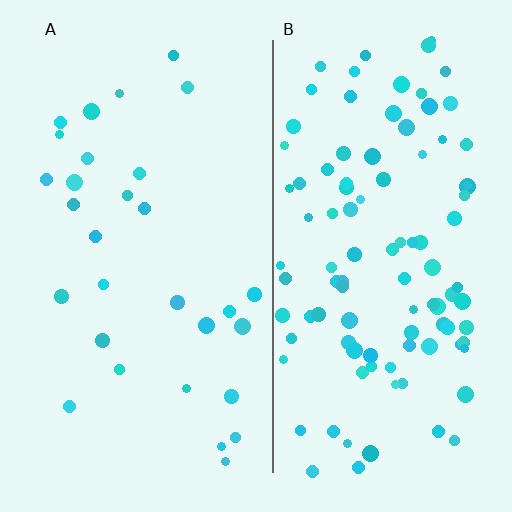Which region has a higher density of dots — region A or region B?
B (the right).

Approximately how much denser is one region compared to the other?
Approximately 3.5× — region B over region A.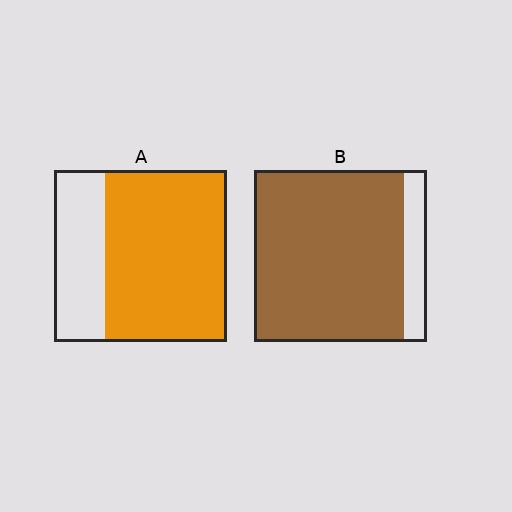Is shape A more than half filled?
Yes.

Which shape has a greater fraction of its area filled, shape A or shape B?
Shape B.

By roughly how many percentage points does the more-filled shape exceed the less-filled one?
By roughly 15 percentage points (B over A).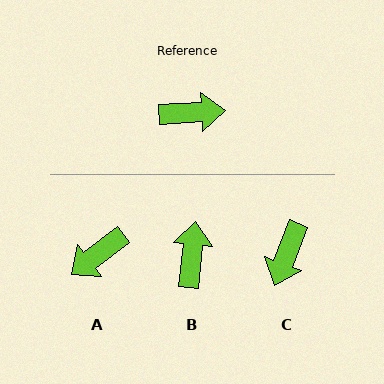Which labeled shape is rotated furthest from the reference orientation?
A, about 145 degrees away.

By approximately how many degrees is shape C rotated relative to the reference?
Approximately 114 degrees clockwise.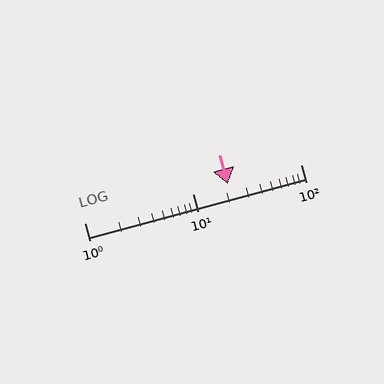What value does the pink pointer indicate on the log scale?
The pointer indicates approximately 21.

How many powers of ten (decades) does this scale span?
The scale spans 2 decades, from 1 to 100.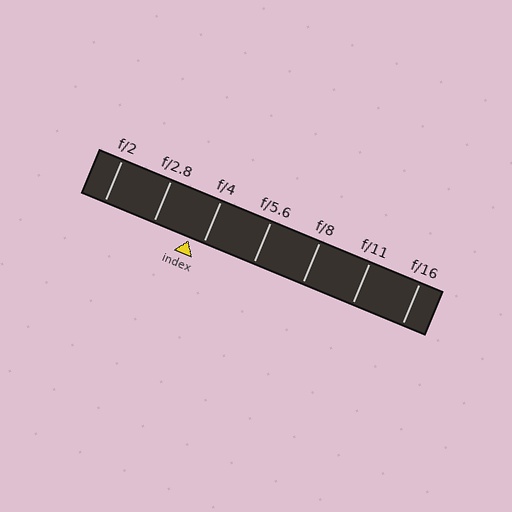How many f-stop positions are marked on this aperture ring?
There are 7 f-stop positions marked.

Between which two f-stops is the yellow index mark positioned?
The index mark is between f/2.8 and f/4.